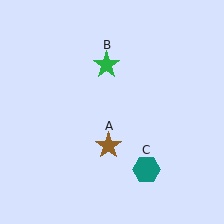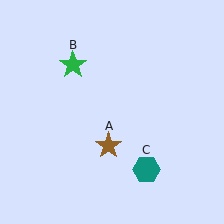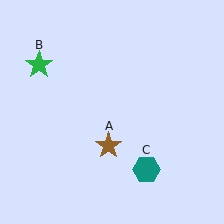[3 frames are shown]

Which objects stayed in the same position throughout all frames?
Brown star (object A) and teal hexagon (object C) remained stationary.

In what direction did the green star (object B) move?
The green star (object B) moved left.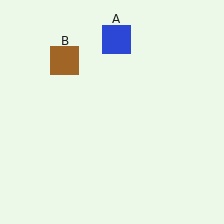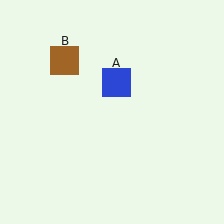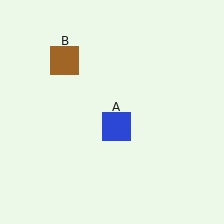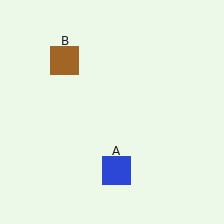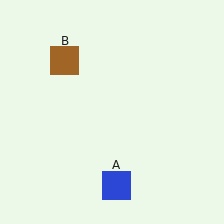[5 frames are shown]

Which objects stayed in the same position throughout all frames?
Brown square (object B) remained stationary.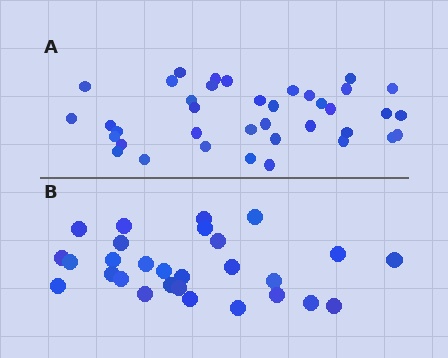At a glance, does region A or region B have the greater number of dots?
Region A (the top region) has more dots.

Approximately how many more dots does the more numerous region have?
Region A has roughly 10 or so more dots than region B.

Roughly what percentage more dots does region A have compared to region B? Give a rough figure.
About 35% more.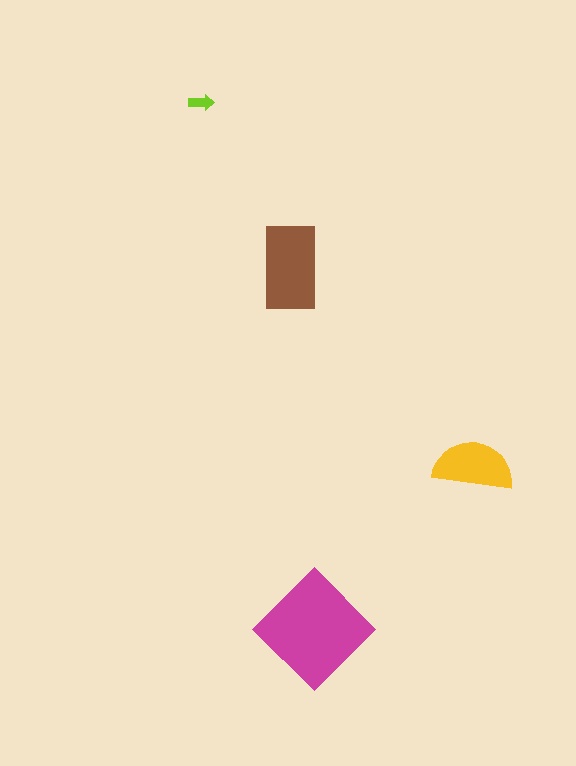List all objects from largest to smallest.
The magenta diamond, the brown rectangle, the yellow semicircle, the lime arrow.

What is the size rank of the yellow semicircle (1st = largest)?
3rd.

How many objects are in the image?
There are 4 objects in the image.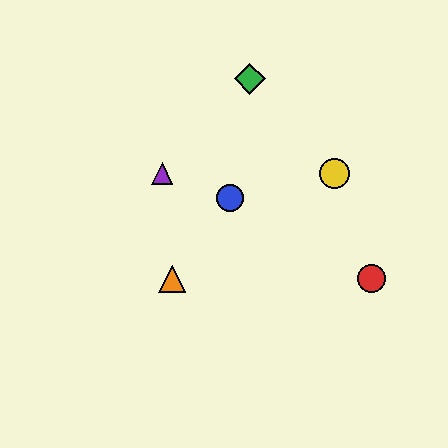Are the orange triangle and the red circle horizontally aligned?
Yes, both are at y≈279.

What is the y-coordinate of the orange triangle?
The orange triangle is at y≈279.